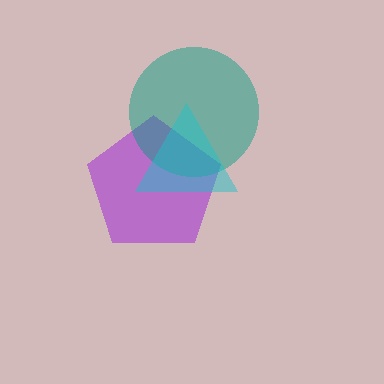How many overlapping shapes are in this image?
There are 3 overlapping shapes in the image.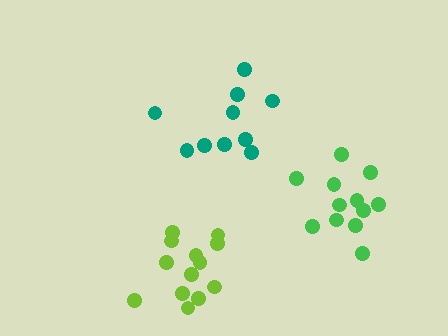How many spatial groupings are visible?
There are 3 spatial groupings.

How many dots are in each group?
Group 1: 10 dots, Group 2: 12 dots, Group 3: 13 dots (35 total).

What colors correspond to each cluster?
The clusters are colored: teal, green, lime.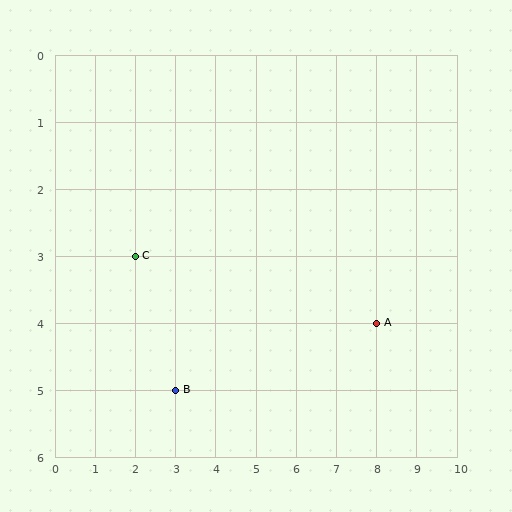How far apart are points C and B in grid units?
Points C and B are 1 column and 2 rows apart (about 2.2 grid units diagonally).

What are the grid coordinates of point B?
Point B is at grid coordinates (3, 5).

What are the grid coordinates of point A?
Point A is at grid coordinates (8, 4).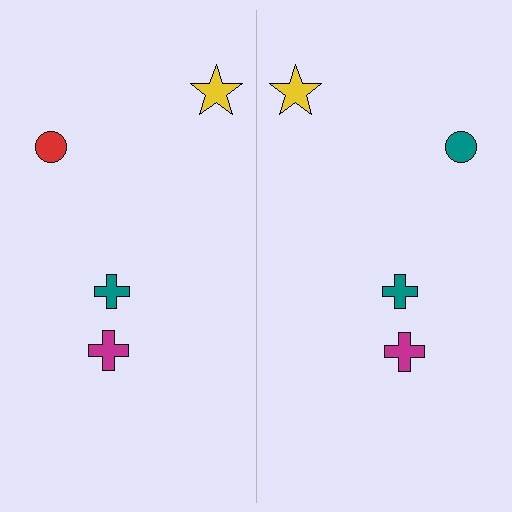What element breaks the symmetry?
The teal circle on the right side breaks the symmetry — its mirror counterpart is red.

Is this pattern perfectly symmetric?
No, the pattern is not perfectly symmetric. The teal circle on the right side breaks the symmetry — its mirror counterpart is red.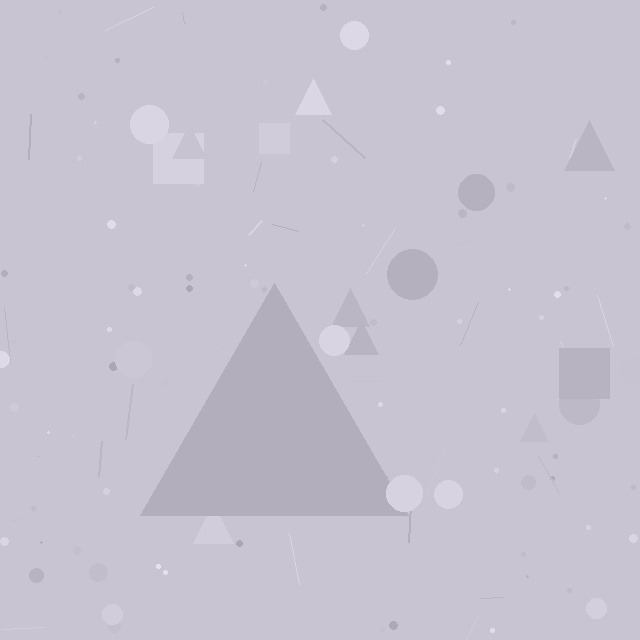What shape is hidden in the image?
A triangle is hidden in the image.